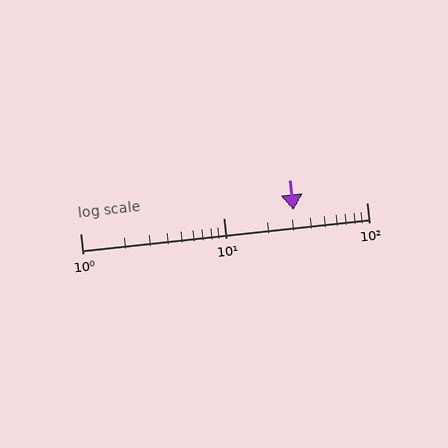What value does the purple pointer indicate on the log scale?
The pointer indicates approximately 31.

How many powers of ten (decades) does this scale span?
The scale spans 2 decades, from 1 to 100.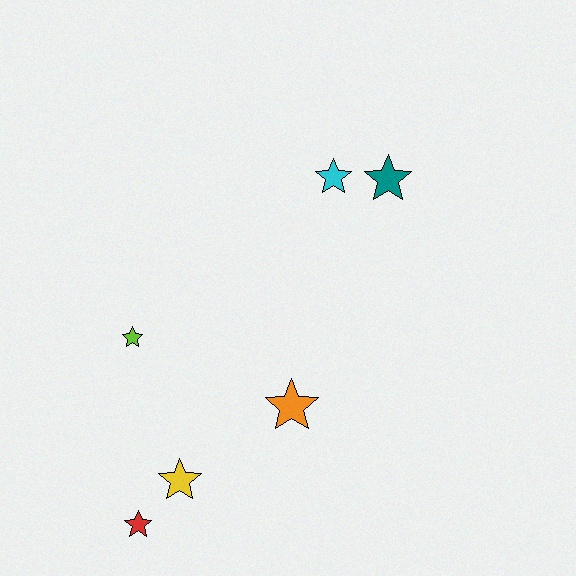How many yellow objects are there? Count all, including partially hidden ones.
There is 1 yellow object.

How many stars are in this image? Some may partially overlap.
There are 6 stars.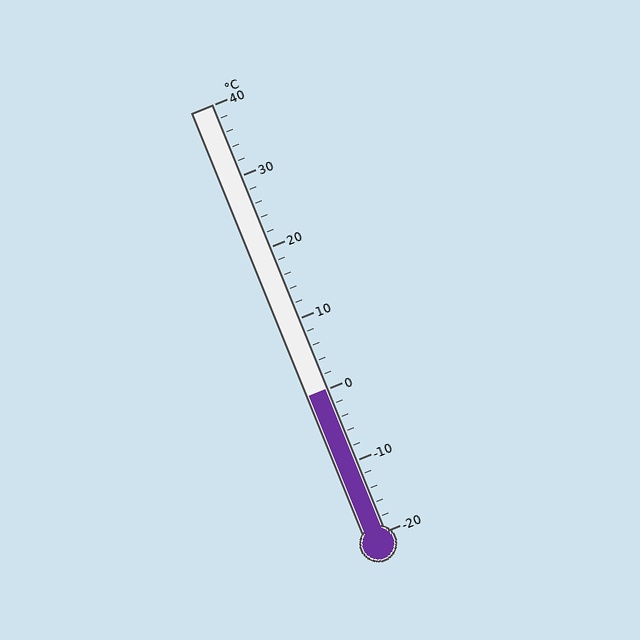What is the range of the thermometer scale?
The thermometer scale ranges from -20°C to 40°C.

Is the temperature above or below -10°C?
The temperature is above -10°C.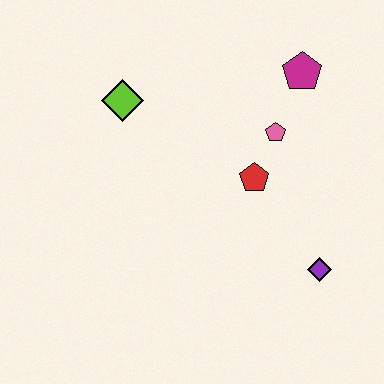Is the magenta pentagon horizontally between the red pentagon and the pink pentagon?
No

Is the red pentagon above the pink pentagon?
No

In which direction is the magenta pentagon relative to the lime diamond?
The magenta pentagon is to the right of the lime diamond.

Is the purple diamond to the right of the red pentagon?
Yes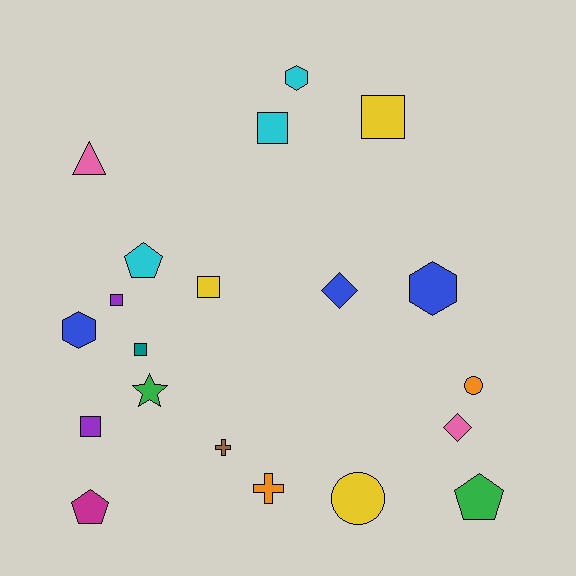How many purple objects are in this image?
There are 2 purple objects.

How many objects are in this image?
There are 20 objects.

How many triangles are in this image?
There is 1 triangle.